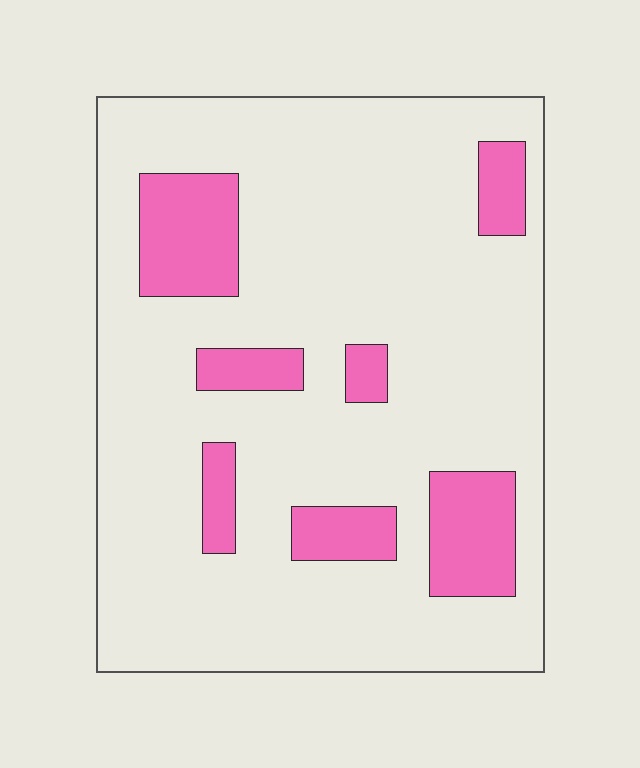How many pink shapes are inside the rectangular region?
7.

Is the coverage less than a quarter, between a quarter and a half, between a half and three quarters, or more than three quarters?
Less than a quarter.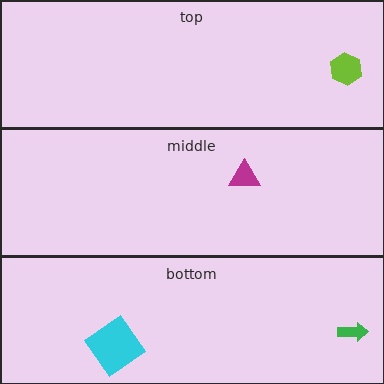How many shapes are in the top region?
1.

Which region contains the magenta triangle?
The middle region.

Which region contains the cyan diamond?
The bottom region.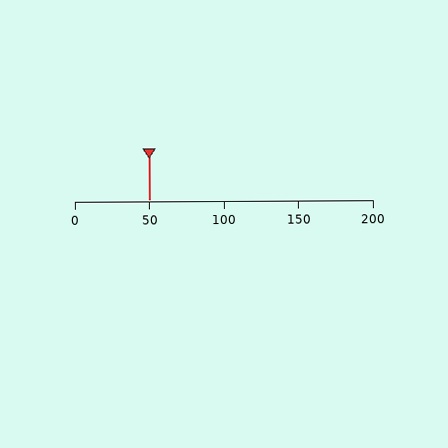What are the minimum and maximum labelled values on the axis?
The axis runs from 0 to 200.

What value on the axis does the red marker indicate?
The marker indicates approximately 50.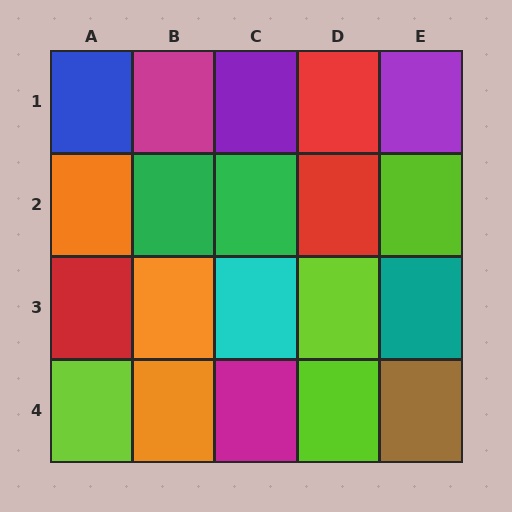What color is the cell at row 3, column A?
Red.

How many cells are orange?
3 cells are orange.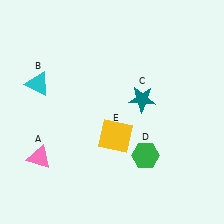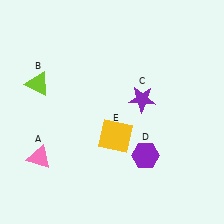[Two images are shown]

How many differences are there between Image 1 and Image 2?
There are 3 differences between the two images.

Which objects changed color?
B changed from cyan to lime. C changed from teal to purple. D changed from green to purple.